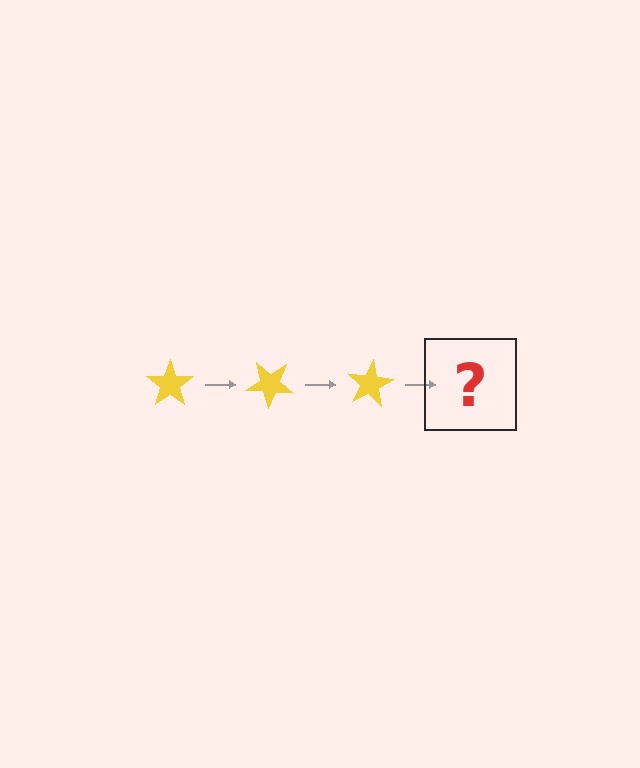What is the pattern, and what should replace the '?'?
The pattern is that the star rotates 40 degrees each step. The '?' should be a yellow star rotated 120 degrees.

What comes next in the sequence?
The next element should be a yellow star rotated 120 degrees.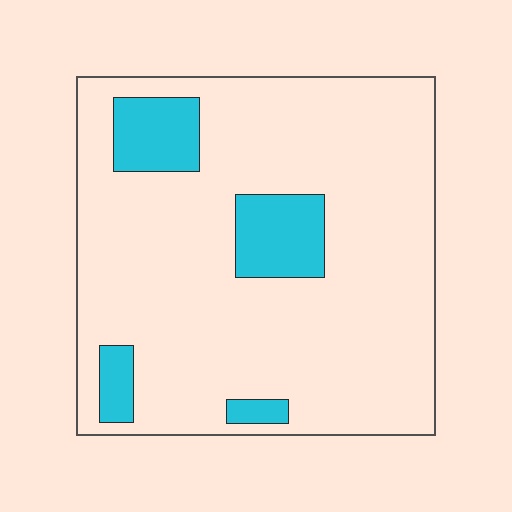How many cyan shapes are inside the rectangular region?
4.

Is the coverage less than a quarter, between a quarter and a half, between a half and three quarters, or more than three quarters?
Less than a quarter.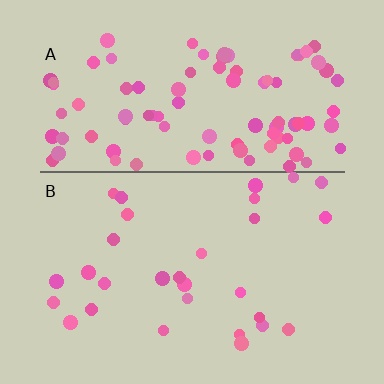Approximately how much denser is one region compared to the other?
Approximately 3.2× — region A over region B.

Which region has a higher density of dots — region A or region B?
A (the top).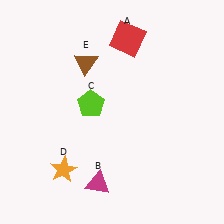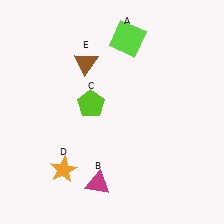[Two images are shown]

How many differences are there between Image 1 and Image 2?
There is 1 difference between the two images.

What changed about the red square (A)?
In Image 1, A is red. In Image 2, it changed to lime.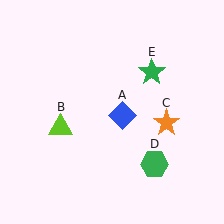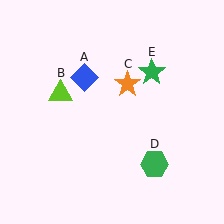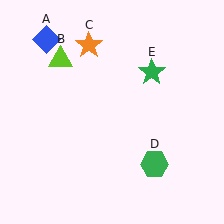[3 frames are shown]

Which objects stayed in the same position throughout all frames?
Green hexagon (object D) and green star (object E) remained stationary.